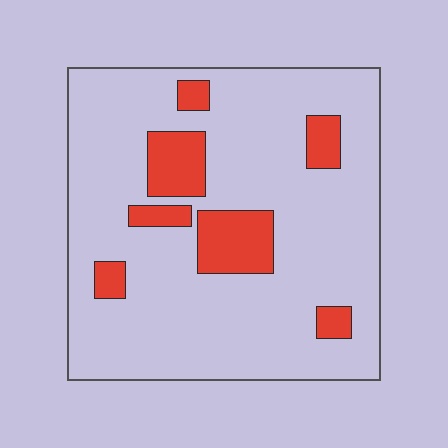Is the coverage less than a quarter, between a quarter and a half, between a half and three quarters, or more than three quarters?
Less than a quarter.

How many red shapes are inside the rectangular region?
7.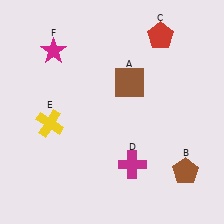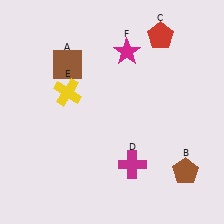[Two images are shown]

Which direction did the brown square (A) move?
The brown square (A) moved left.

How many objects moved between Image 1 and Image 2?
3 objects moved between the two images.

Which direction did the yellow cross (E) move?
The yellow cross (E) moved up.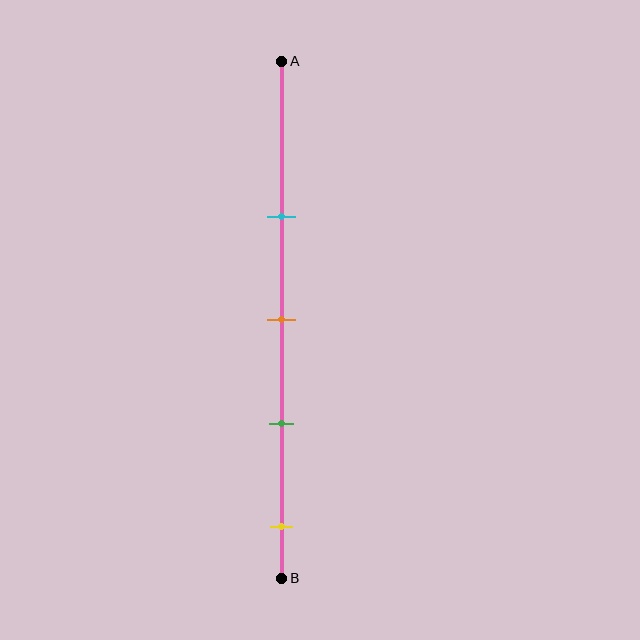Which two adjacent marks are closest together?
The orange and green marks are the closest adjacent pair.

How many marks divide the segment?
There are 4 marks dividing the segment.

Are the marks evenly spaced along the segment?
Yes, the marks are approximately evenly spaced.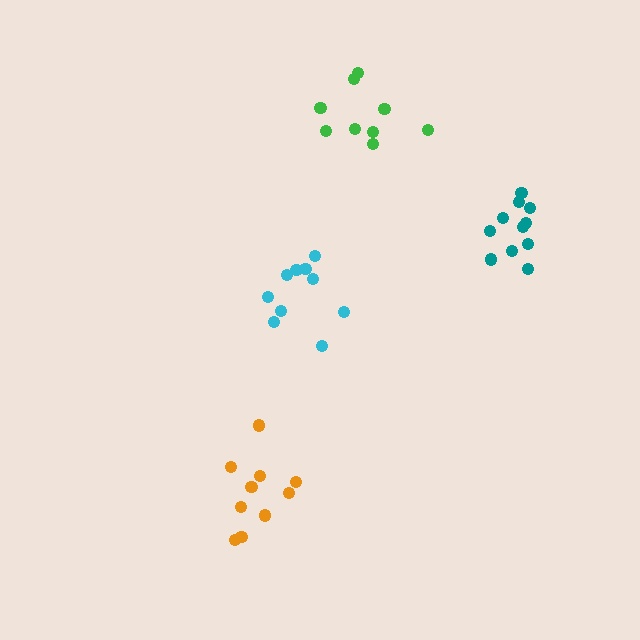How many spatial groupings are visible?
There are 4 spatial groupings.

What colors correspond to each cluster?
The clusters are colored: cyan, green, orange, teal.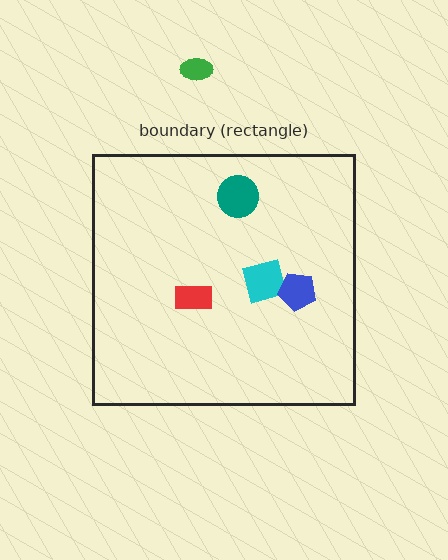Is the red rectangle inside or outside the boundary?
Inside.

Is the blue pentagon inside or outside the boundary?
Inside.